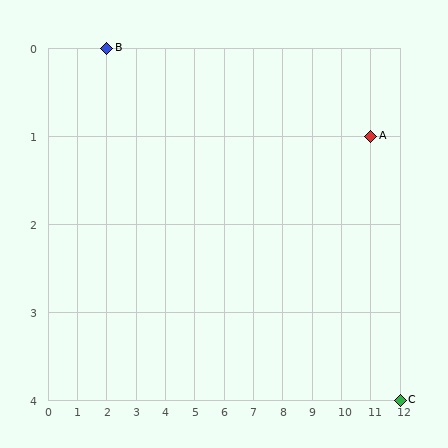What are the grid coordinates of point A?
Point A is at grid coordinates (11, 1).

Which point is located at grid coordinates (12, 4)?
Point C is at (12, 4).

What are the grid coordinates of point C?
Point C is at grid coordinates (12, 4).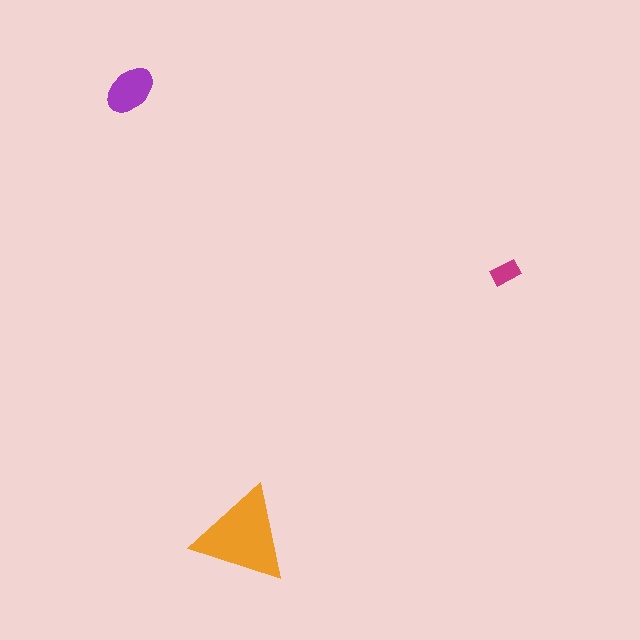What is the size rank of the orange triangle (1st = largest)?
1st.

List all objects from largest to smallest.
The orange triangle, the purple ellipse, the magenta rectangle.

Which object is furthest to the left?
The purple ellipse is leftmost.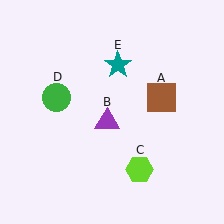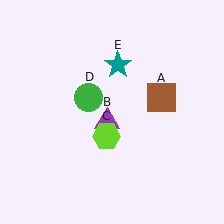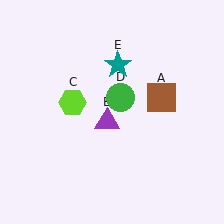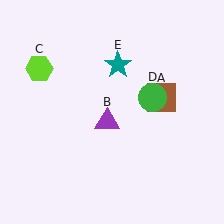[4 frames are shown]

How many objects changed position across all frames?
2 objects changed position: lime hexagon (object C), green circle (object D).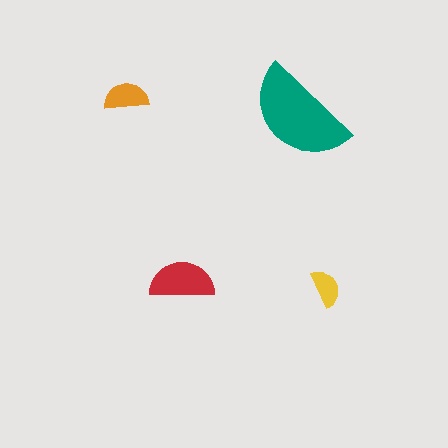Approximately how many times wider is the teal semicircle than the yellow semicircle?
About 3 times wider.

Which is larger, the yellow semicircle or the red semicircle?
The red one.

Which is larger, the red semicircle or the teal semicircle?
The teal one.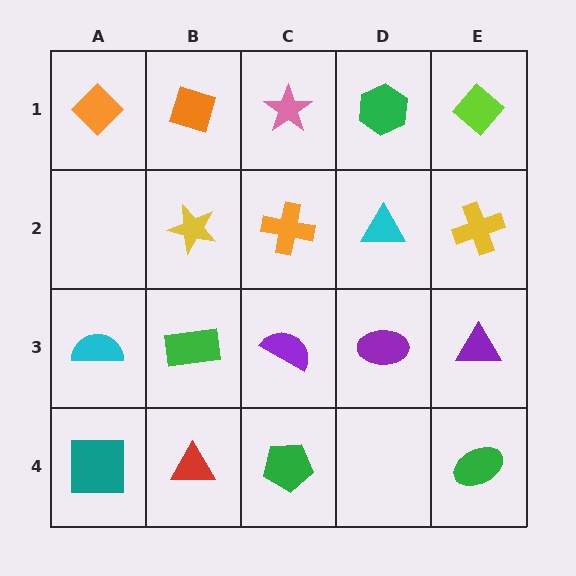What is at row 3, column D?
A purple ellipse.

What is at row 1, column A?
An orange diamond.